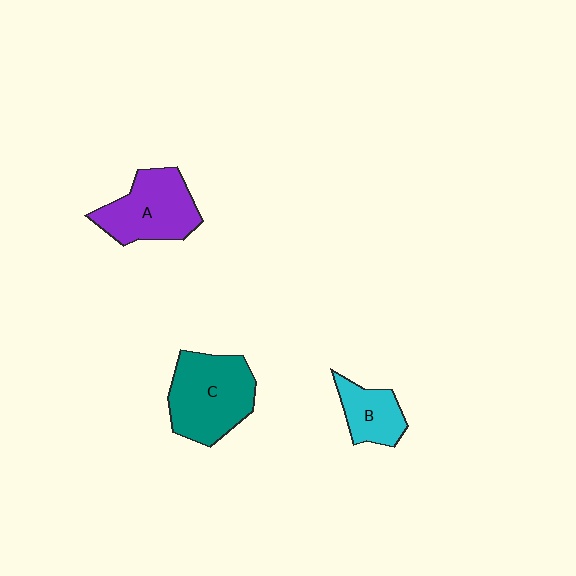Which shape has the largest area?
Shape C (teal).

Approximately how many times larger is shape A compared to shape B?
Approximately 1.7 times.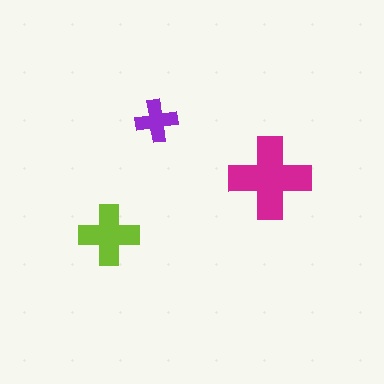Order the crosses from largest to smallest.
the magenta one, the lime one, the purple one.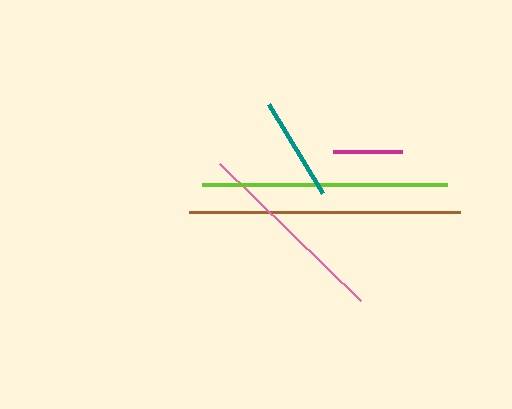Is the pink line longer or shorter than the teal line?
The pink line is longer than the teal line.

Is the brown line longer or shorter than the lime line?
The brown line is longer than the lime line.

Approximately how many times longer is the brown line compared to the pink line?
The brown line is approximately 1.4 times the length of the pink line.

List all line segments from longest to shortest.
From longest to shortest: brown, lime, pink, teal, magenta.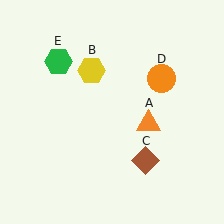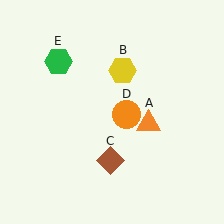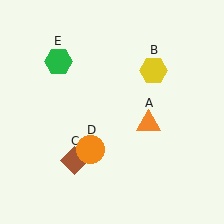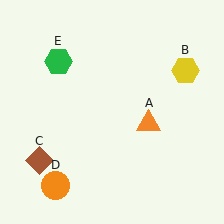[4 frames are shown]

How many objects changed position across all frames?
3 objects changed position: yellow hexagon (object B), brown diamond (object C), orange circle (object D).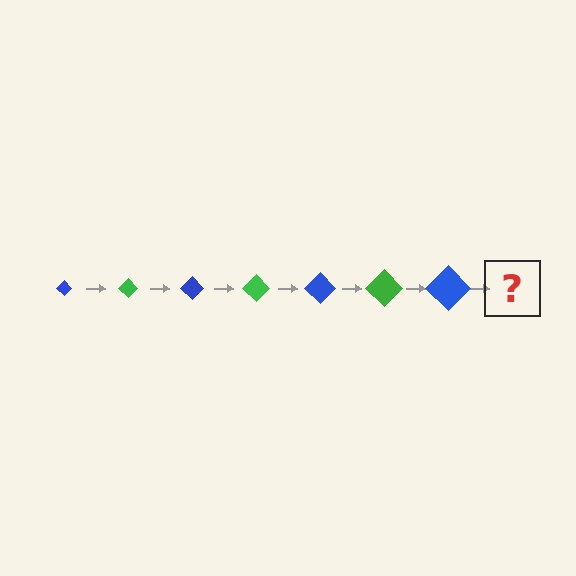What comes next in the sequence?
The next element should be a green diamond, larger than the previous one.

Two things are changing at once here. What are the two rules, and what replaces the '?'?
The two rules are that the diamond grows larger each step and the color cycles through blue and green. The '?' should be a green diamond, larger than the previous one.